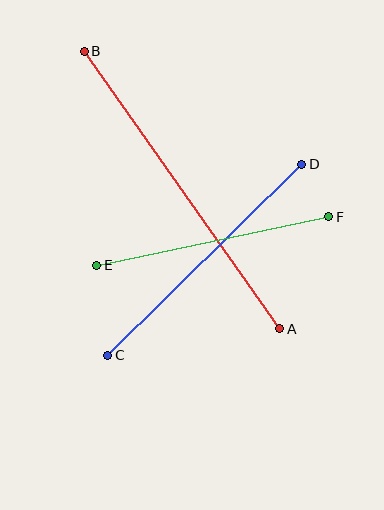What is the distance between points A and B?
The distance is approximately 340 pixels.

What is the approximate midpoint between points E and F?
The midpoint is at approximately (213, 241) pixels.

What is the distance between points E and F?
The distance is approximately 237 pixels.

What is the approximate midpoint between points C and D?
The midpoint is at approximately (205, 260) pixels.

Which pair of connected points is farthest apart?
Points A and B are farthest apart.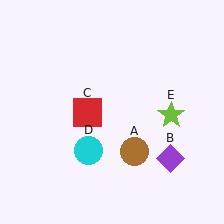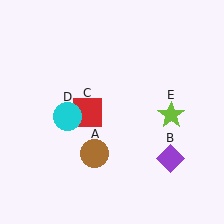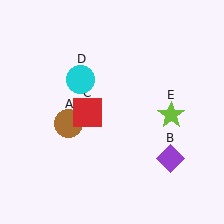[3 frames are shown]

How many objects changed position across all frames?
2 objects changed position: brown circle (object A), cyan circle (object D).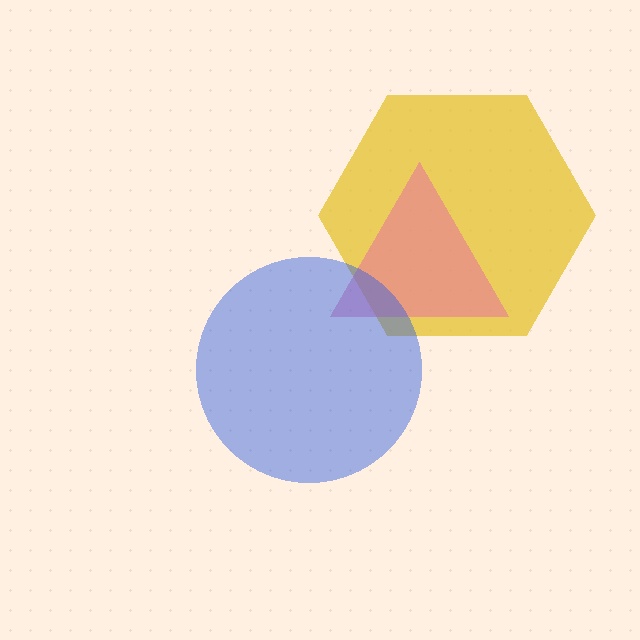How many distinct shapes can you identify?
There are 3 distinct shapes: a yellow hexagon, a pink triangle, a blue circle.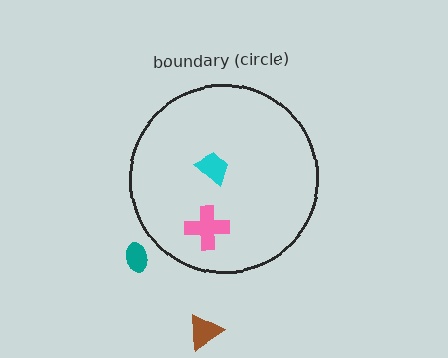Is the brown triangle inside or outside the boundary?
Outside.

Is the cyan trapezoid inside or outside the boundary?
Inside.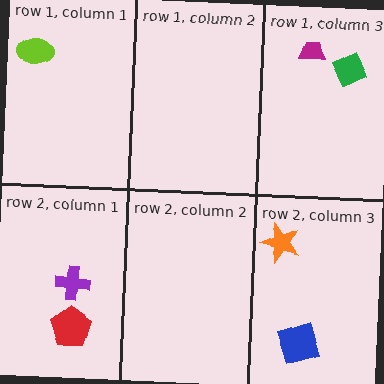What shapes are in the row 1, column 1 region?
The lime ellipse.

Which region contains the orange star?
The row 2, column 3 region.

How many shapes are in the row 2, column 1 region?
2.